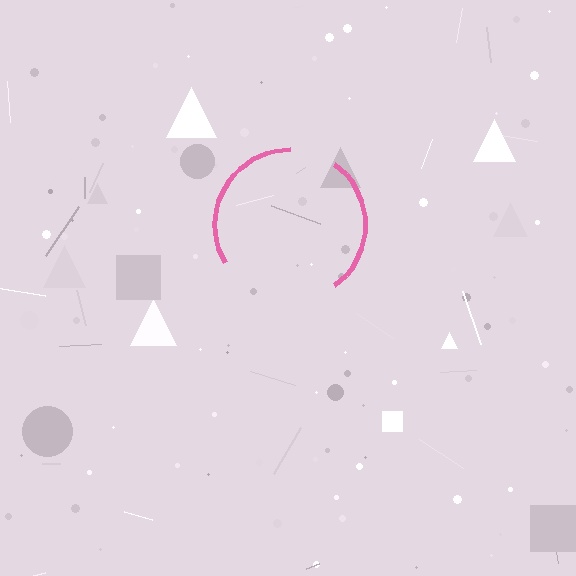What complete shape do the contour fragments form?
The contour fragments form a circle.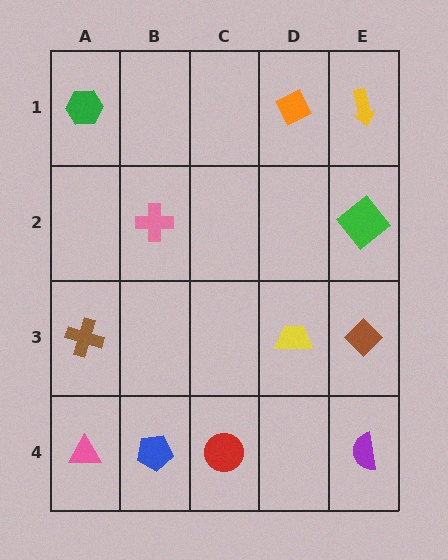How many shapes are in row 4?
4 shapes.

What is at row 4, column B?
A blue pentagon.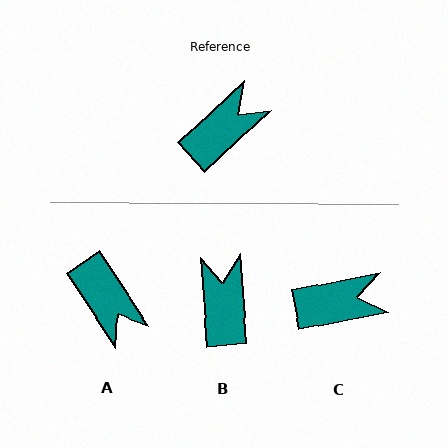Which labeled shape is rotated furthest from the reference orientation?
A, about 99 degrees away.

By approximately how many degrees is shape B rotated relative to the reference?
Approximately 52 degrees counter-clockwise.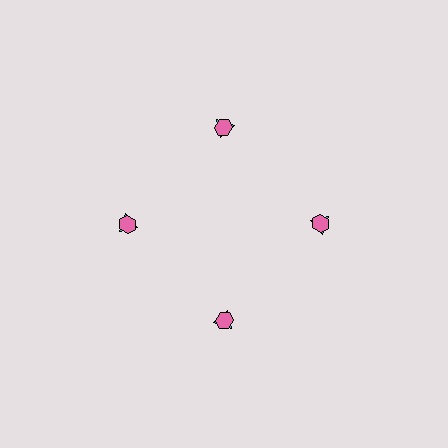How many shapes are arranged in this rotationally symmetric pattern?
There are 8 shapes, arranged in 4 groups of 2.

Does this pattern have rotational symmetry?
Yes, this pattern has 4-fold rotational symmetry. It looks the same after rotating 90 degrees around the center.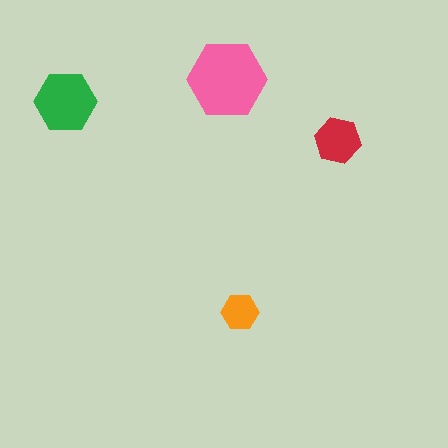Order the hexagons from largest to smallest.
the pink one, the green one, the red one, the orange one.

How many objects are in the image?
There are 4 objects in the image.